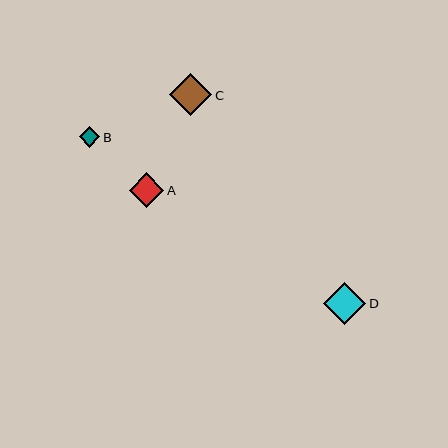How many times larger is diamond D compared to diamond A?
Diamond D is approximately 1.2 times the size of diamond A.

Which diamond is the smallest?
Diamond B is the smallest with a size of approximately 21 pixels.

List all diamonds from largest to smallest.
From largest to smallest: D, C, A, B.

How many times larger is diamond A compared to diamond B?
Diamond A is approximately 1.7 times the size of diamond B.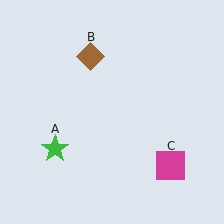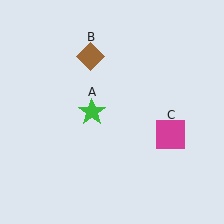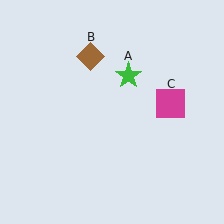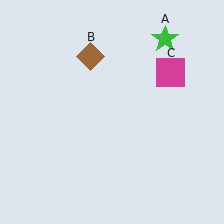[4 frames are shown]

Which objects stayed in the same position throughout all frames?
Brown diamond (object B) remained stationary.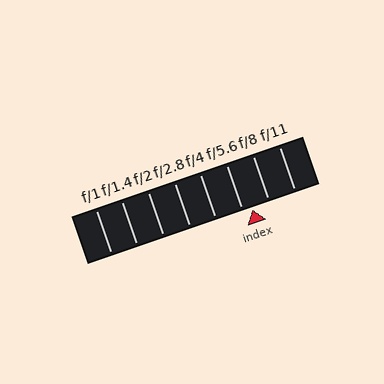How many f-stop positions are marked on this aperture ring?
There are 8 f-stop positions marked.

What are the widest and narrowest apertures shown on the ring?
The widest aperture shown is f/1 and the narrowest is f/11.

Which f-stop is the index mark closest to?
The index mark is closest to f/5.6.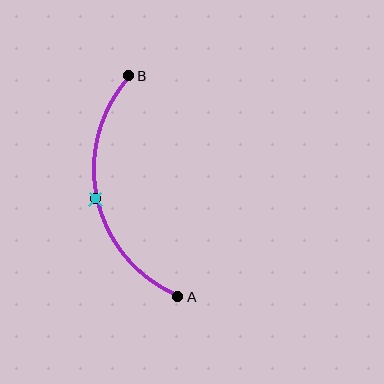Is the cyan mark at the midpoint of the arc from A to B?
Yes. The cyan mark lies on the arc at equal arc-length from both A and B — it is the arc midpoint.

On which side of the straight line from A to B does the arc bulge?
The arc bulges to the left of the straight line connecting A and B.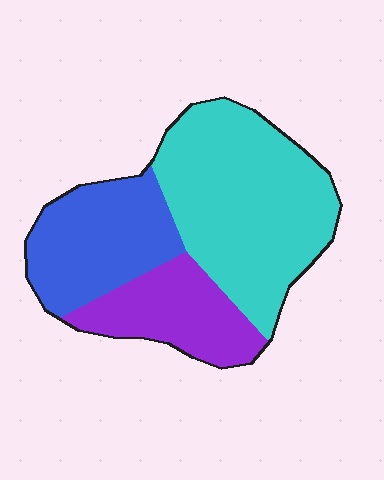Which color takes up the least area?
Purple, at roughly 20%.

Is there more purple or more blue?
Blue.